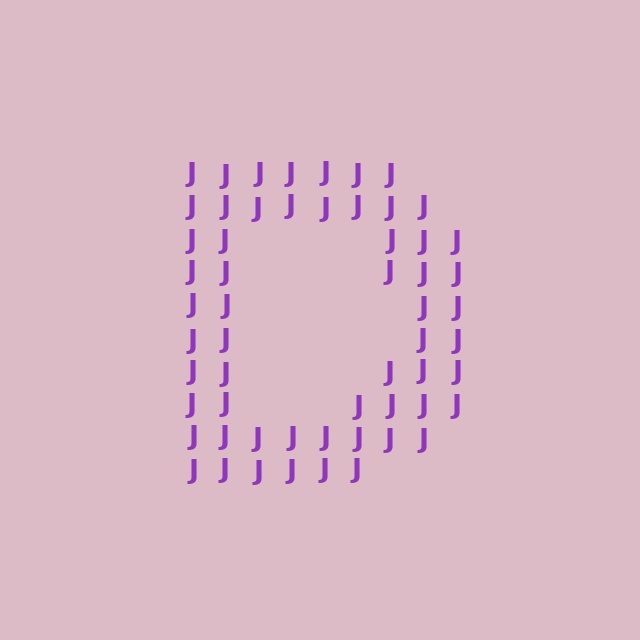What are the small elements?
The small elements are letter J's.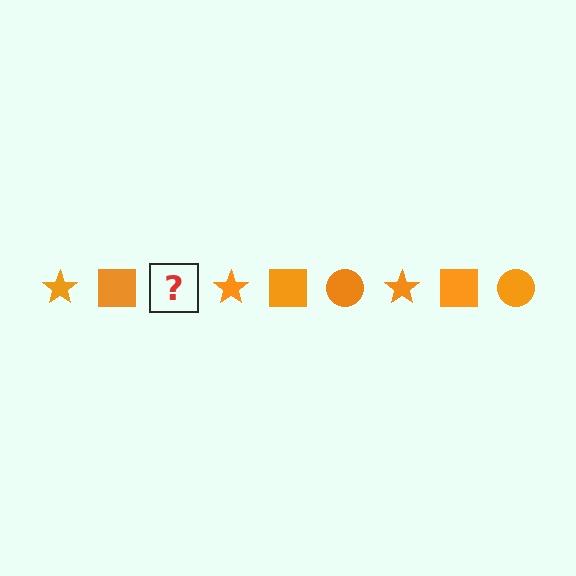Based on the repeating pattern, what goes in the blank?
The blank should be an orange circle.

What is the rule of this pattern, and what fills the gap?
The rule is that the pattern cycles through star, square, circle shapes in orange. The gap should be filled with an orange circle.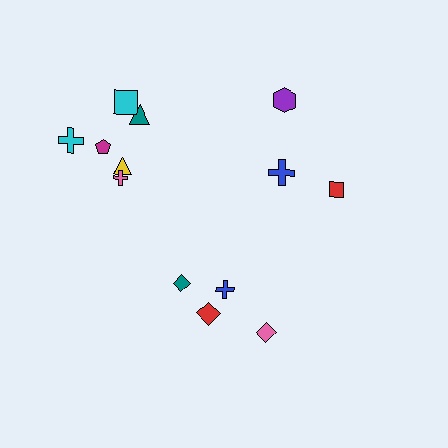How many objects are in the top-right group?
There are 3 objects.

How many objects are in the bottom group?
There are 4 objects.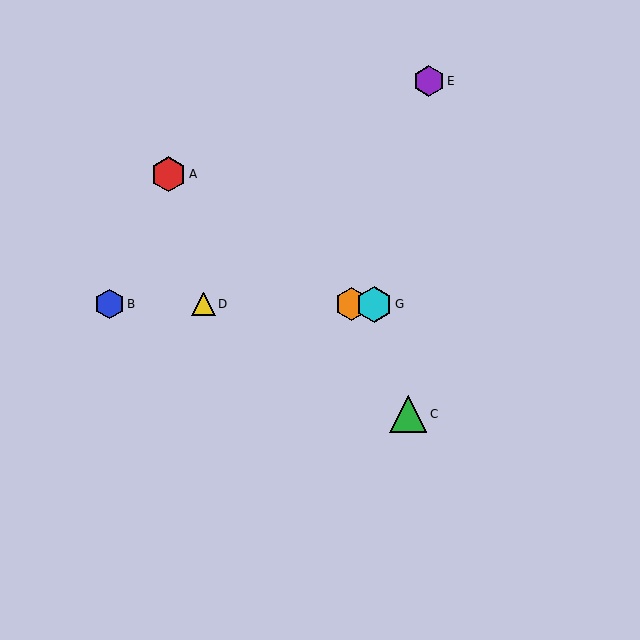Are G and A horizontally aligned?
No, G is at y≈304 and A is at y≈174.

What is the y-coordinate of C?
Object C is at y≈414.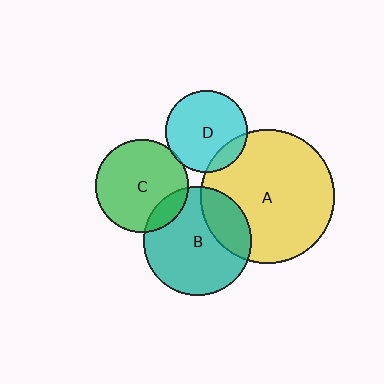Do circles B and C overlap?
Yes.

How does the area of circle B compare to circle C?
Approximately 1.4 times.